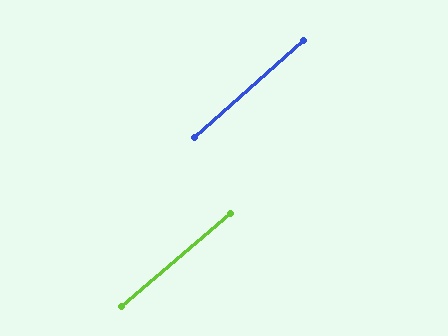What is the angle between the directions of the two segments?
Approximately 1 degree.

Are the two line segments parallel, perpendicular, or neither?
Parallel — their directions differ by only 1.0°.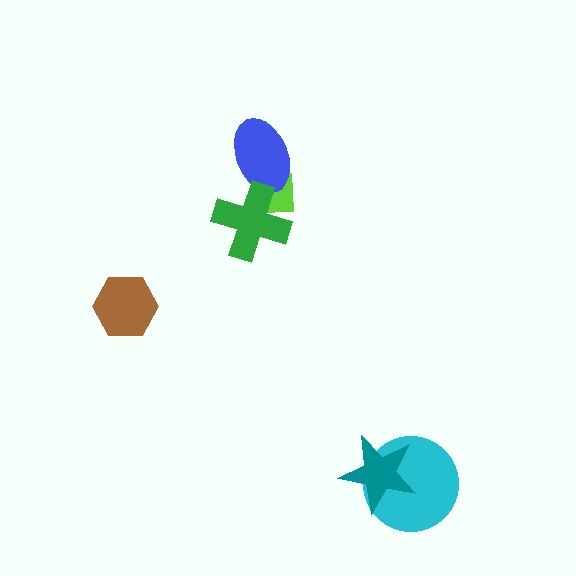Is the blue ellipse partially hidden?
Yes, it is partially covered by another shape.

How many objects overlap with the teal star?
1 object overlaps with the teal star.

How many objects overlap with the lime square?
2 objects overlap with the lime square.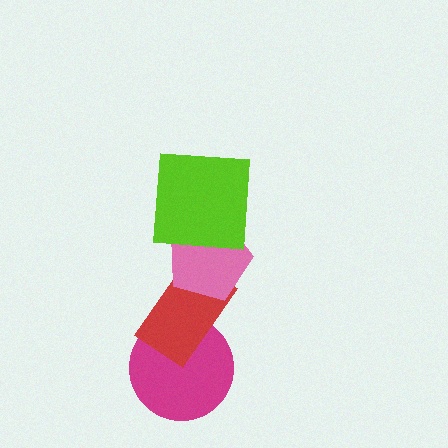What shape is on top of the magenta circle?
The red rectangle is on top of the magenta circle.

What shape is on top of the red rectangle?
The pink pentagon is on top of the red rectangle.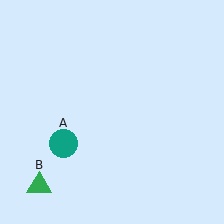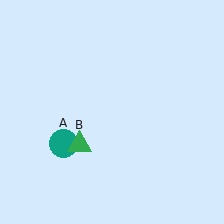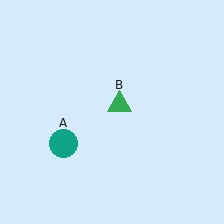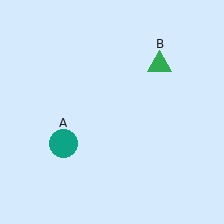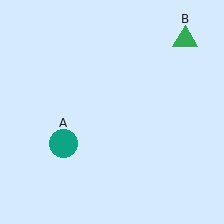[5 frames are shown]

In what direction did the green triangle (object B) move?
The green triangle (object B) moved up and to the right.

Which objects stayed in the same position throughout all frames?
Teal circle (object A) remained stationary.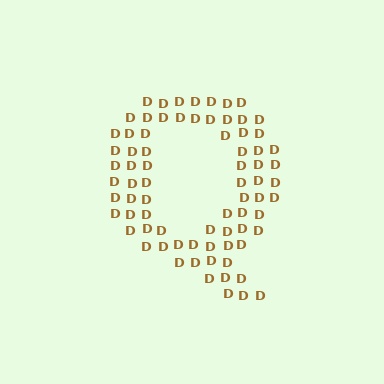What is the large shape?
The large shape is the letter Q.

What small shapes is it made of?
It is made of small letter D's.